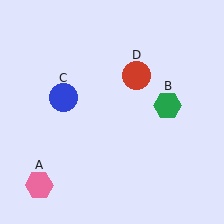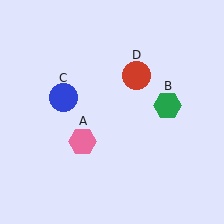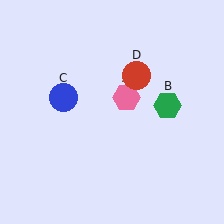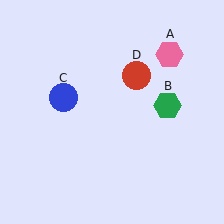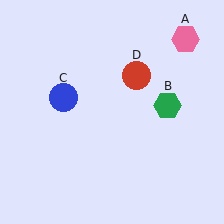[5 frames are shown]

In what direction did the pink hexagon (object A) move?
The pink hexagon (object A) moved up and to the right.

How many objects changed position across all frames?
1 object changed position: pink hexagon (object A).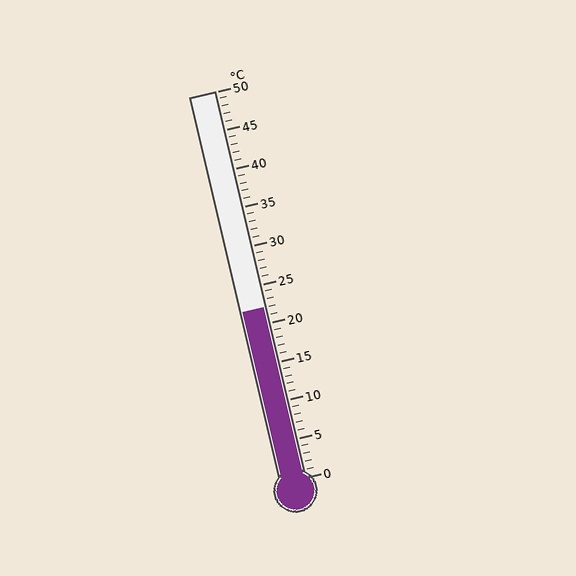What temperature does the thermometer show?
The thermometer shows approximately 22°C.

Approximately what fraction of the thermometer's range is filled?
The thermometer is filled to approximately 45% of its range.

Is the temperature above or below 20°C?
The temperature is above 20°C.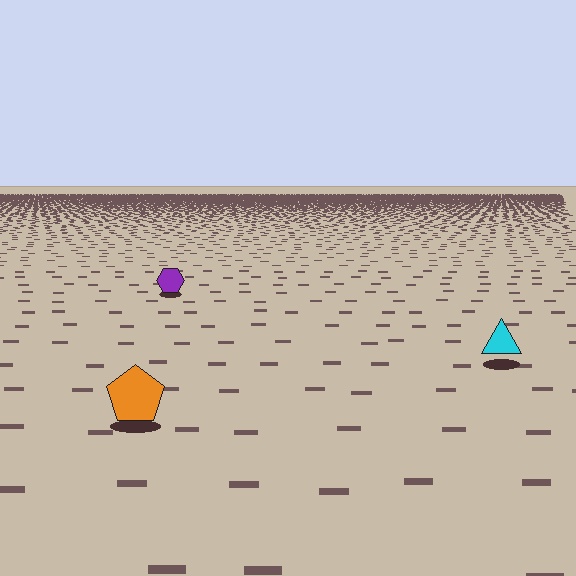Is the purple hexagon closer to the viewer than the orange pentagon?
No. The orange pentagon is closer — you can tell from the texture gradient: the ground texture is coarser near it.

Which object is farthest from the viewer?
The purple hexagon is farthest from the viewer. It appears smaller and the ground texture around it is denser.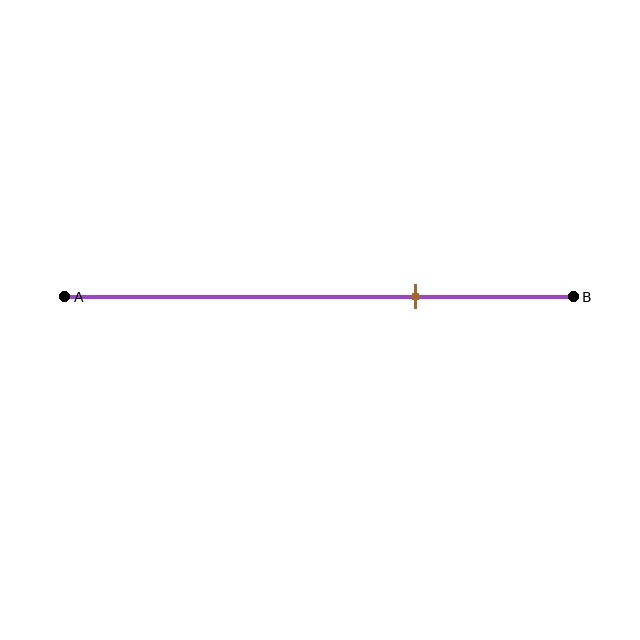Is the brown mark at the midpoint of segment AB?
No, the mark is at about 70% from A, not at the 50% midpoint.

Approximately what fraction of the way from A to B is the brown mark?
The brown mark is approximately 70% of the way from A to B.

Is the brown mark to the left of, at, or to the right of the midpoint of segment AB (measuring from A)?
The brown mark is to the right of the midpoint of segment AB.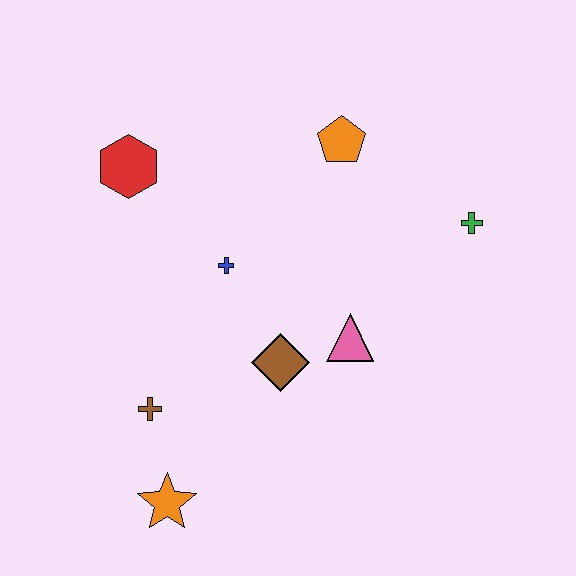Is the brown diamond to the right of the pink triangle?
No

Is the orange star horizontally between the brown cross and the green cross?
Yes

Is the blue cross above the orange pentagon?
No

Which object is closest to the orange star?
The brown cross is closest to the orange star.